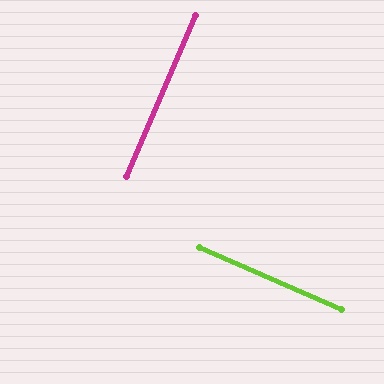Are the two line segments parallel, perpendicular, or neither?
Perpendicular — they meet at approximately 90°.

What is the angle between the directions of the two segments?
Approximately 90 degrees.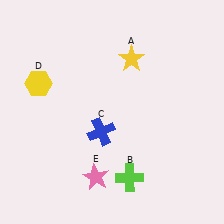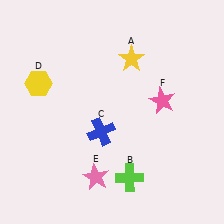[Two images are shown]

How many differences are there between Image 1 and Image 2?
There is 1 difference between the two images.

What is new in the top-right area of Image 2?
A pink star (F) was added in the top-right area of Image 2.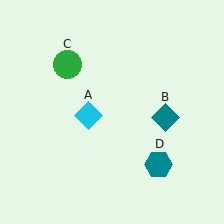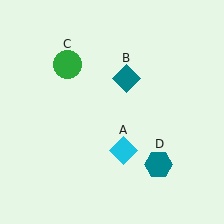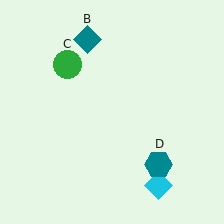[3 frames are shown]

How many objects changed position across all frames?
2 objects changed position: cyan diamond (object A), teal diamond (object B).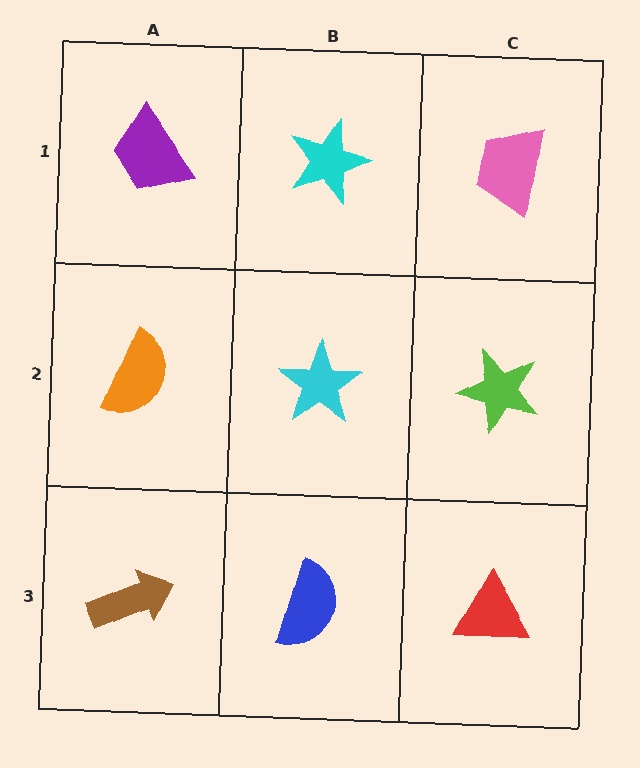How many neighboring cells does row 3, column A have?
2.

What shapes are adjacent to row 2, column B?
A cyan star (row 1, column B), a blue semicircle (row 3, column B), an orange semicircle (row 2, column A), a lime star (row 2, column C).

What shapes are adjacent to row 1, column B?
A cyan star (row 2, column B), a purple trapezoid (row 1, column A), a pink trapezoid (row 1, column C).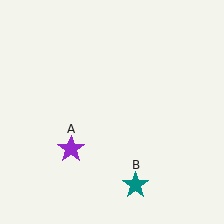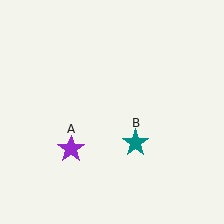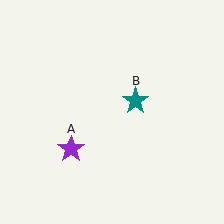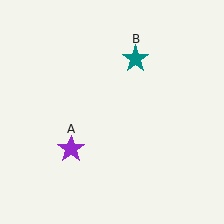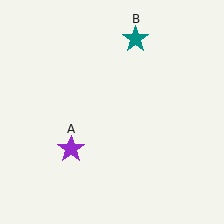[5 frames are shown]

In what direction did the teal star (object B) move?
The teal star (object B) moved up.